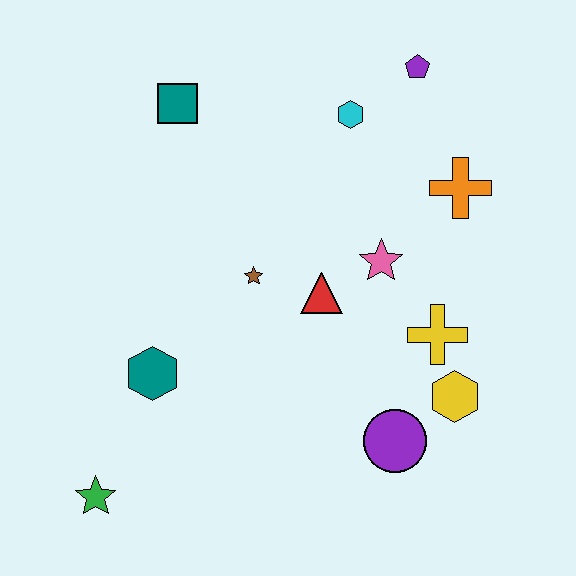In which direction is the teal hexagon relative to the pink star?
The teal hexagon is to the left of the pink star.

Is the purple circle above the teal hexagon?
No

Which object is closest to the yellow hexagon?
The yellow cross is closest to the yellow hexagon.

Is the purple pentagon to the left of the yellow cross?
Yes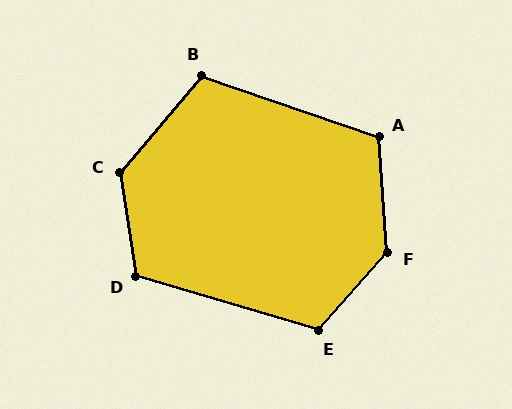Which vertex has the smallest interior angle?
B, at approximately 111 degrees.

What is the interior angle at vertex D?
Approximately 115 degrees (obtuse).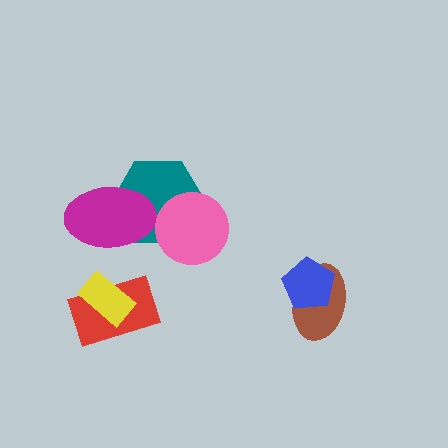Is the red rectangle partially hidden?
Yes, it is partially covered by another shape.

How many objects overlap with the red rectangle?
1 object overlaps with the red rectangle.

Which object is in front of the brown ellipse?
The blue pentagon is in front of the brown ellipse.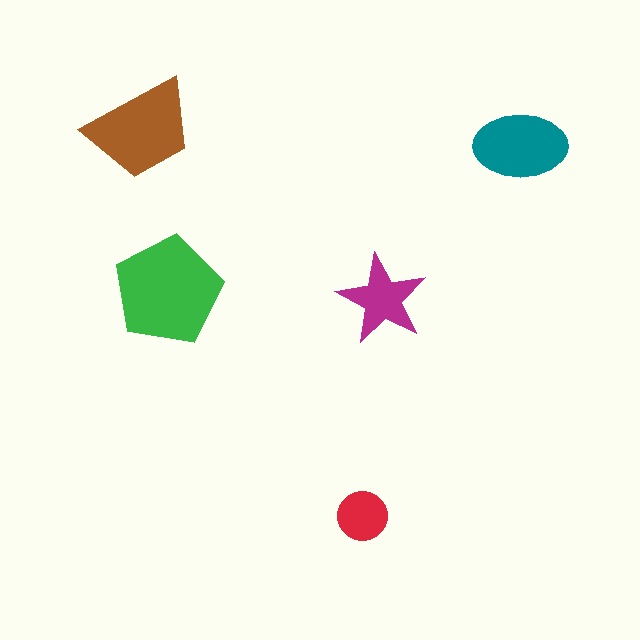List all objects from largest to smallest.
The green pentagon, the brown trapezoid, the teal ellipse, the magenta star, the red circle.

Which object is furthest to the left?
The brown trapezoid is leftmost.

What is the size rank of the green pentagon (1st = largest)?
1st.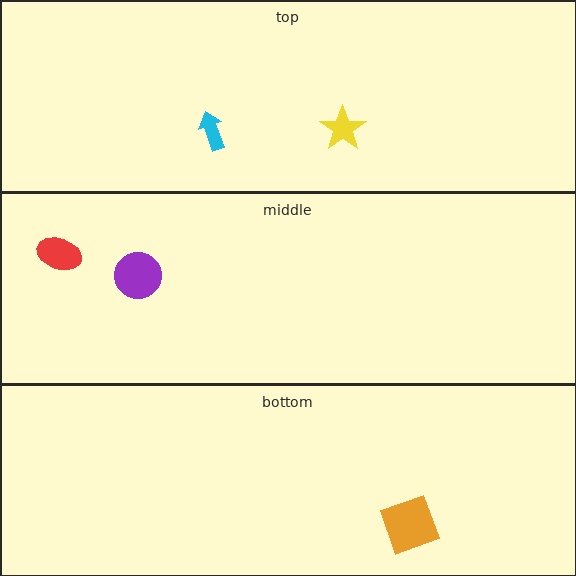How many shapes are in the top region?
2.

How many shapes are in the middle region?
2.